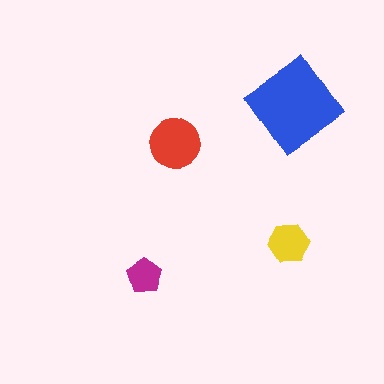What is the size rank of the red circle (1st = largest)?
2nd.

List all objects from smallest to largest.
The magenta pentagon, the yellow hexagon, the red circle, the blue diamond.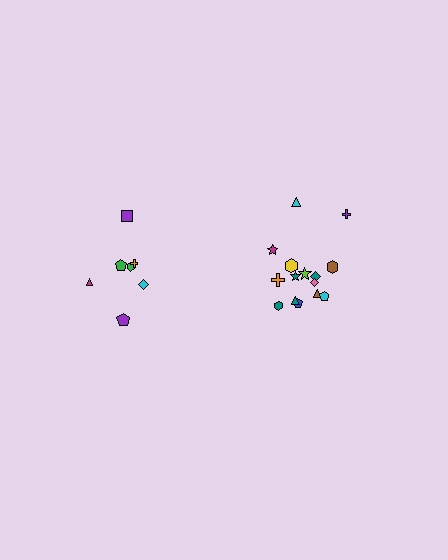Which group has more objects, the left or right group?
The right group.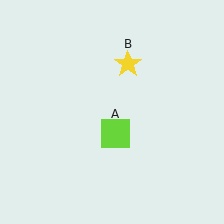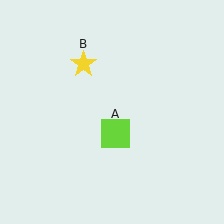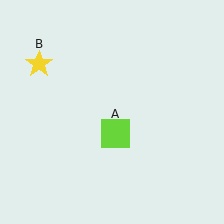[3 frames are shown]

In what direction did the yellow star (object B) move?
The yellow star (object B) moved left.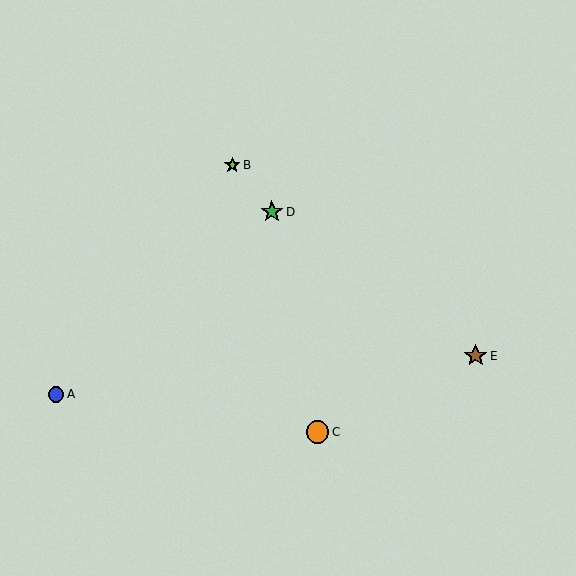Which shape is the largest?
The brown star (labeled E) is the largest.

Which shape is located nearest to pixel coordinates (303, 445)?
The orange circle (labeled C) at (318, 432) is nearest to that location.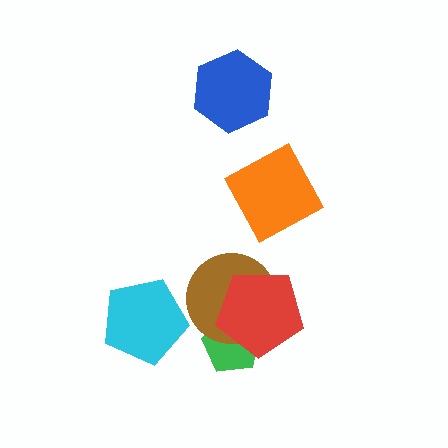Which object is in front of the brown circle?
The red pentagon is in front of the brown circle.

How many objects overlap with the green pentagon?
2 objects overlap with the green pentagon.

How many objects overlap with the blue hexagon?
0 objects overlap with the blue hexagon.